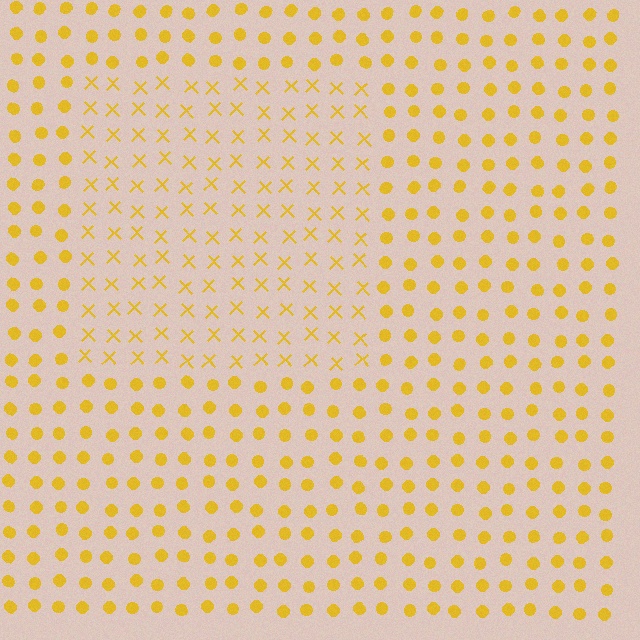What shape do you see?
I see a rectangle.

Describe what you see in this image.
The image is filled with small yellow elements arranged in a uniform grid. A rectangle-shaped region contains X marks, while the surrounding area contains circles. The boundary is defined purely by the change in element shape.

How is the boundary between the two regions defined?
The boundary is defined by a change in element shape: X marks inside vs. circles outside. All elements share the same color and spacing.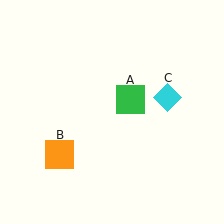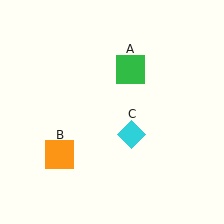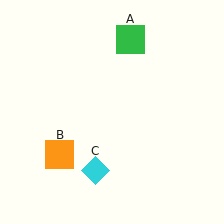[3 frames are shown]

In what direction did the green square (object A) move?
The green square (object A) moved up.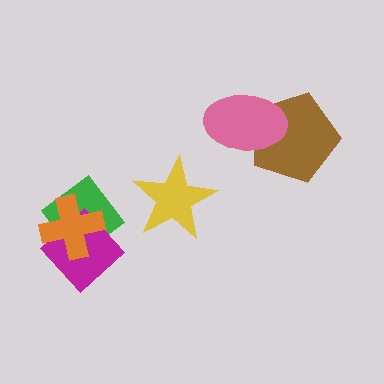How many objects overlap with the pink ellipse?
1 object overlaps with the pink ellipse.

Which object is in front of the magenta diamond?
The orange cross is in front of the magenta diamond.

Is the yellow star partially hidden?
No, no other shape covers it.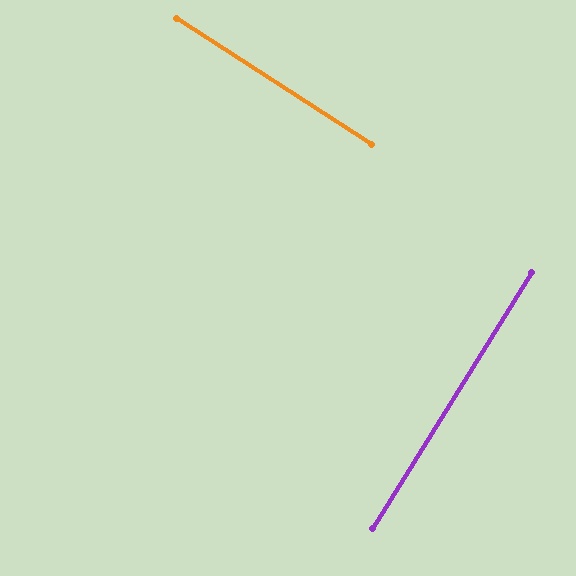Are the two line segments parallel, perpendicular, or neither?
Perpendicular — they meet at approximately 89°.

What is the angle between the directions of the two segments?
Approximately 89 degrees.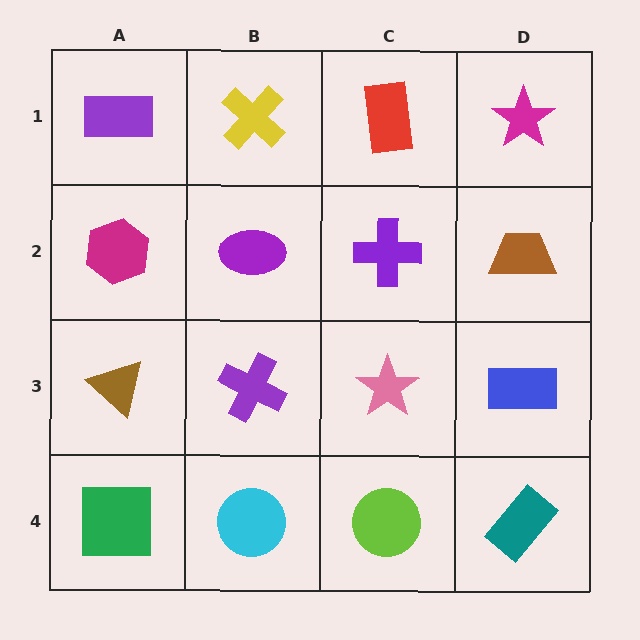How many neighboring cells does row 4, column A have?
2.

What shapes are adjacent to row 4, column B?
A purple cross (row 3, column B), a green square (row 4, column A), a lime circle (row 4, column C).